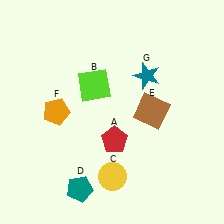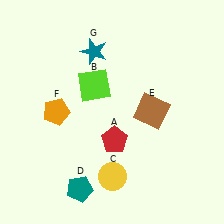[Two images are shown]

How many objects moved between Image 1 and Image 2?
1 object moved between the two images.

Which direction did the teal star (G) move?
The teal star (G) moved left.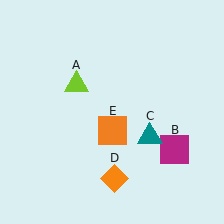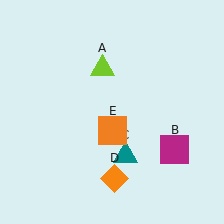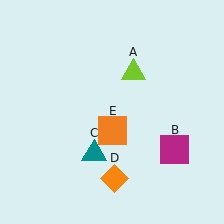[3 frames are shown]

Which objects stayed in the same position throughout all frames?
Magenta square (object B) and orange diamond (object D) and orange square (object E) remained stationary.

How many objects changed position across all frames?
2 objects changed position: lime triangle (object A), teal triangle (object C).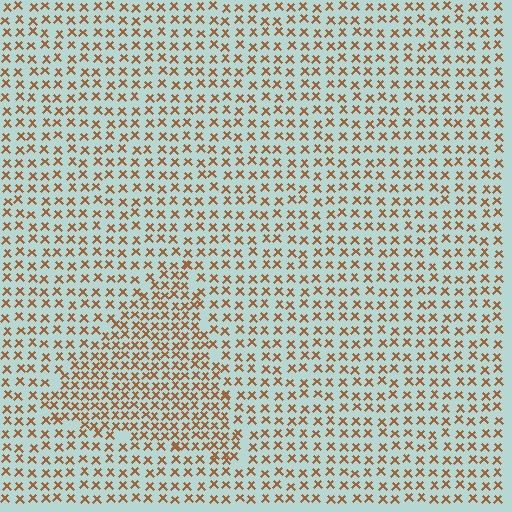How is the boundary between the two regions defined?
The boundary is defined by a change in element density (approximately 1.7x ratio). All elements are the same color, size, and shape.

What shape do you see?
I see a triangle.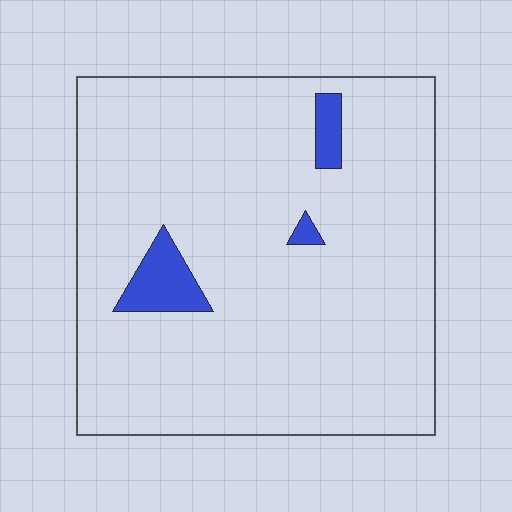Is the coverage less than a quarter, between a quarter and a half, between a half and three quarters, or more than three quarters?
Less than a quarter.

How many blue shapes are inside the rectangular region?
3.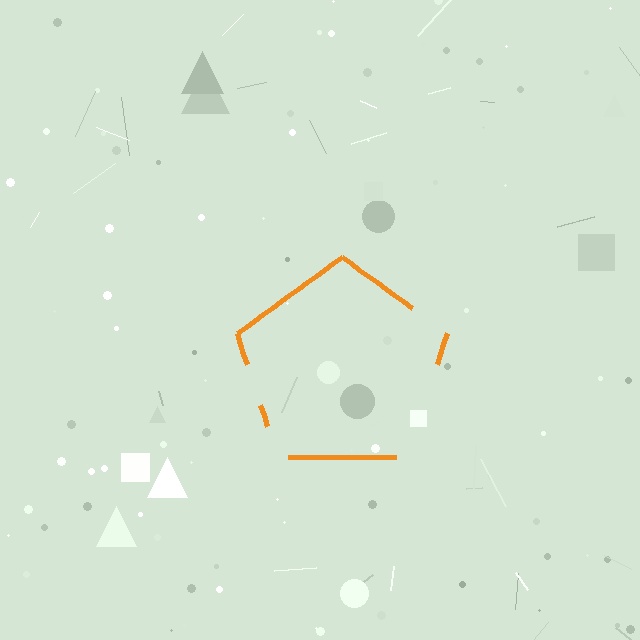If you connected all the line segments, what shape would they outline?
They would outline a pentagon.